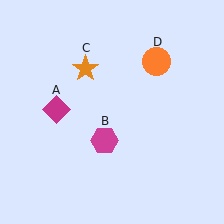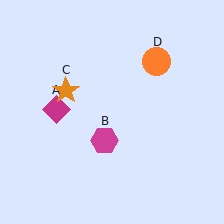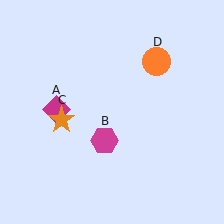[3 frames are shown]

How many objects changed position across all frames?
1 object changed position: orange star (object C).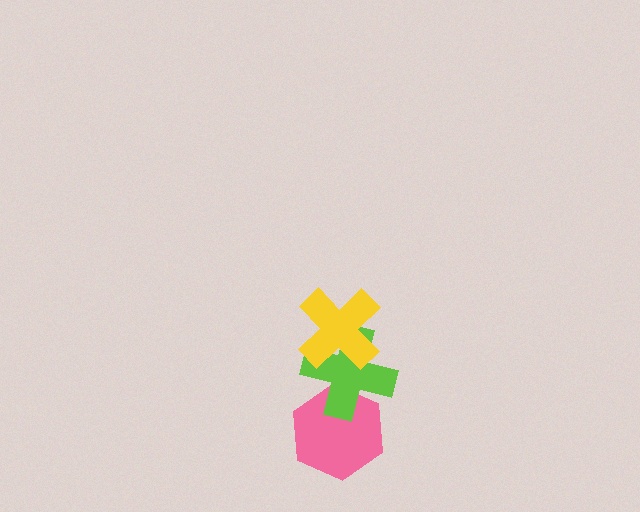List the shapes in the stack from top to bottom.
From top to bottom: the yellow cross, the lime cross, the pink hexagon.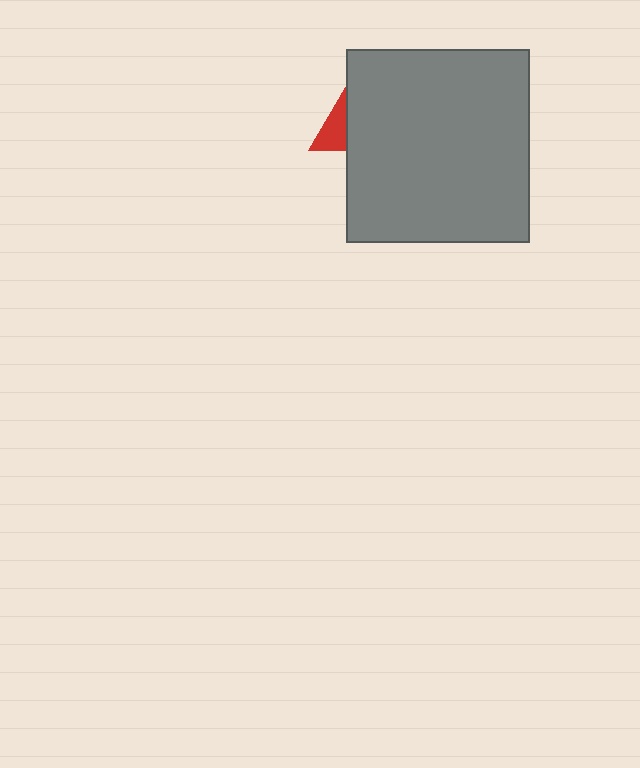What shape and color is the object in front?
The object in front is a gray rectangle.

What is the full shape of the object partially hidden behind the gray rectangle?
The partially hidden object is a red triangle.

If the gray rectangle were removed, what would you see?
You would see the complete red triangle.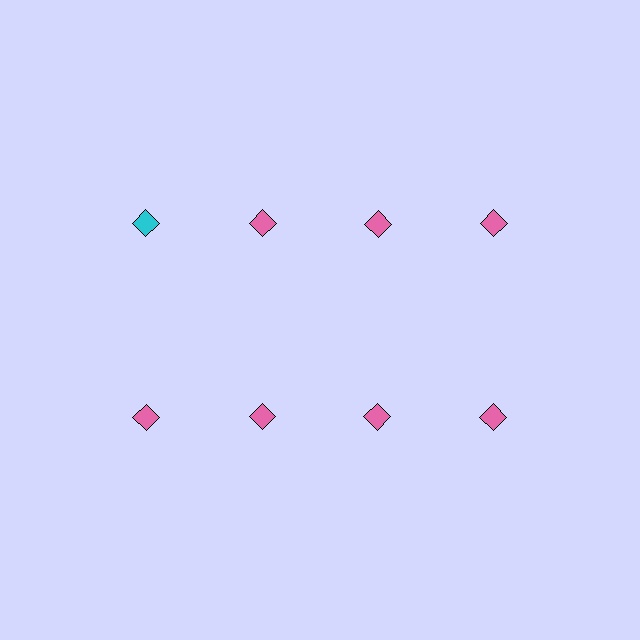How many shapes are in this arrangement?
There are 8 shapes arranged in a grid pattern.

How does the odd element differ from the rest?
It has a different color: cyan instead of pink.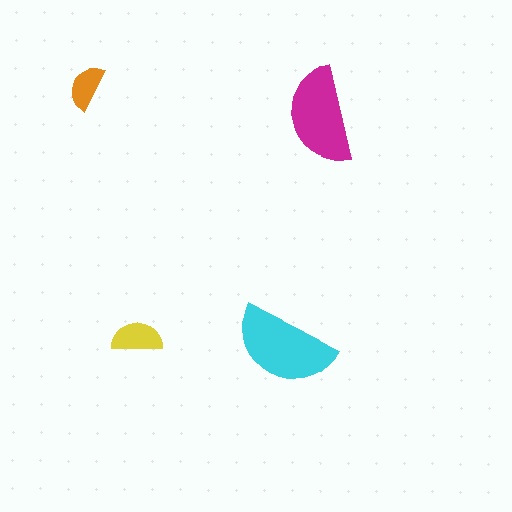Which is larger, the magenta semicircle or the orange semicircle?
The magenta one.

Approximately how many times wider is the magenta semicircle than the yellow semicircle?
About 2 times wider.